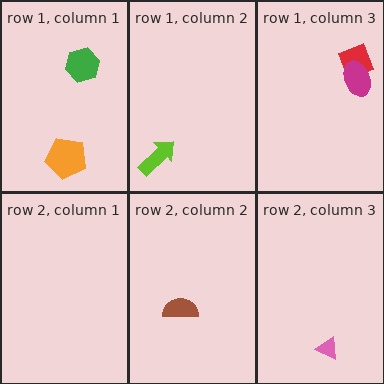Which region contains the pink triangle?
The row 2, column 3 region.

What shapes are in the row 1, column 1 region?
The orange pentagon, the green hexagon.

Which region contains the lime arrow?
The row 1, column 2 region.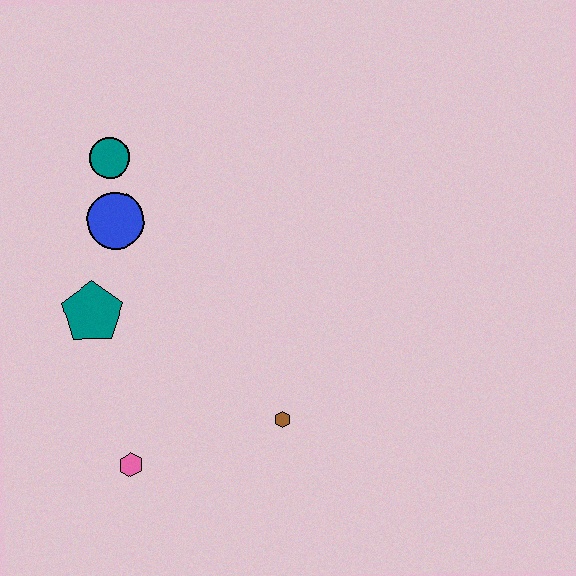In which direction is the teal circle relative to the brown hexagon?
The teal circle is above the brown hexagon.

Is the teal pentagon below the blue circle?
Yes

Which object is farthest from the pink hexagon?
The teal circle is farthest from the pink hexagon.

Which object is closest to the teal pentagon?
The blue circle is closest to the teal pentagon.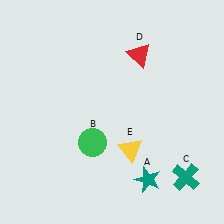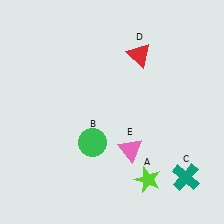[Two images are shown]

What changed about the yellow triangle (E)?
In Image 1, E is yellow. In Image 2, it changed to pink.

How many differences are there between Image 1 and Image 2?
There are 2 differences between the two images.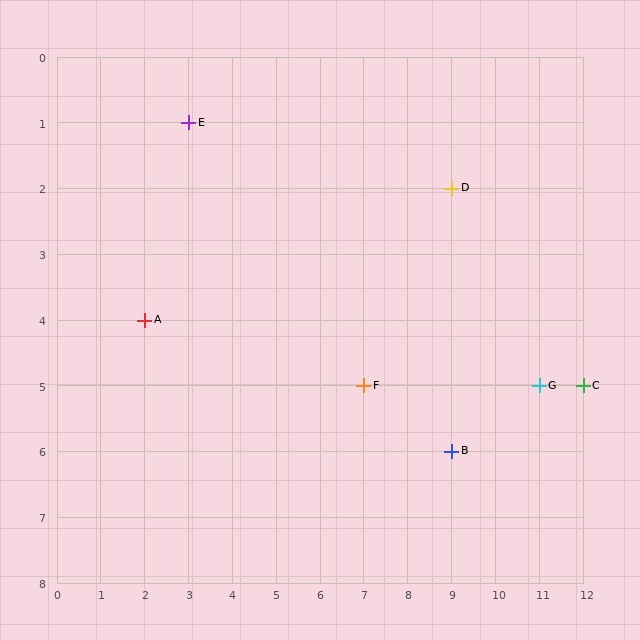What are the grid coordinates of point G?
Point G is at grid coordinates (11, 5).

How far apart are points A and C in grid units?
Points A and C are 10 columns and 1 row apart (about 10.0 grid units diagonally).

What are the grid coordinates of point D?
Point D is at grid coordinates (9, 2).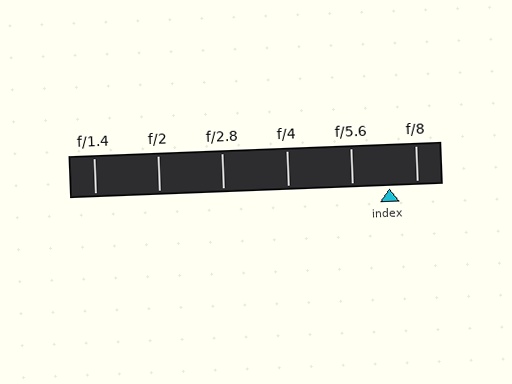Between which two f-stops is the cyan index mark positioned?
The index mark is between f/5.6 and f/8.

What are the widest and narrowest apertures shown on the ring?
The widest aperture shown is f/1.4 and the narrowest is f/8.